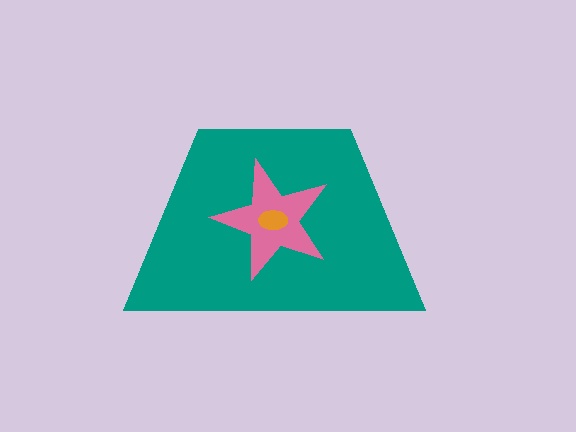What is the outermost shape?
The teal trapezoid.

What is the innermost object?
The orange ellipse.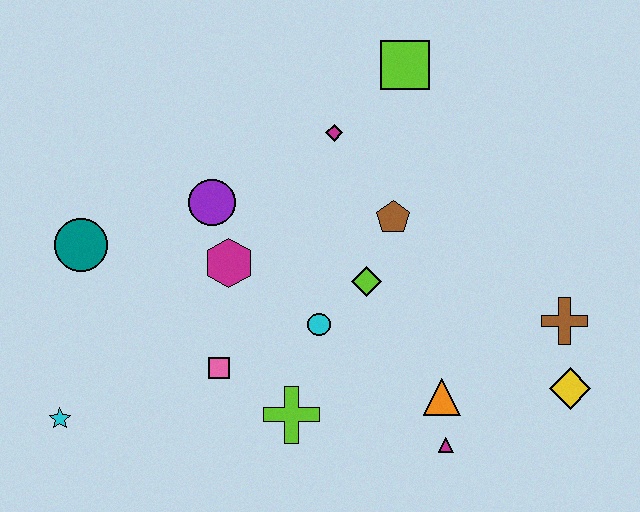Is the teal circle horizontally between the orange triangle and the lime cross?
No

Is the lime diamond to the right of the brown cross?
No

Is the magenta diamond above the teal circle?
Yes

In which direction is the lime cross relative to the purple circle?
The lime cross is below the purple circle.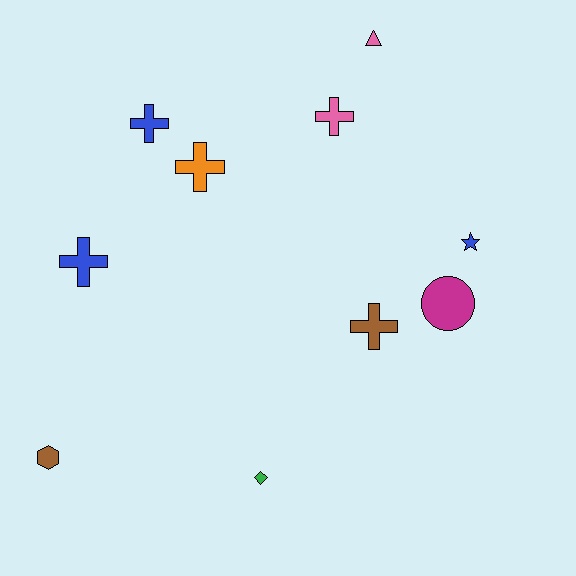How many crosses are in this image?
There are 5 crosses.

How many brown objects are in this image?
There are 2 brown objects.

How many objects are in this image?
There are 10 objects.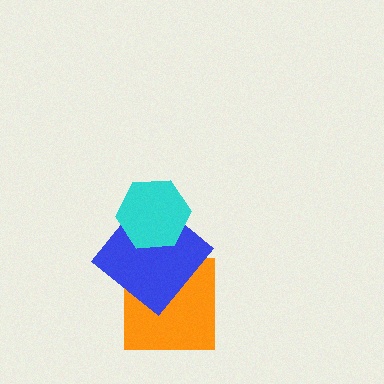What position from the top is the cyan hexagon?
The cyan hexagon is 1st from the top.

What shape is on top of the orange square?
The blue diamond is on top of the orange square.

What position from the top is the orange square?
The orange square is 3rd from the top.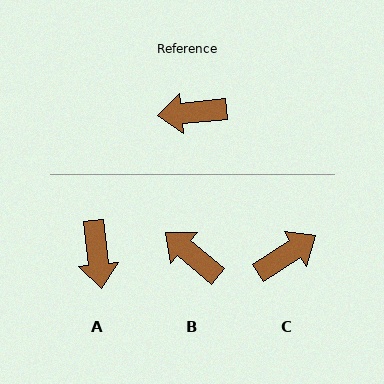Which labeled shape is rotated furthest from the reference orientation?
C, about 153 degrees away.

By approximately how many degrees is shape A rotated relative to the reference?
Approximately 91 degrees counter-clockwise.